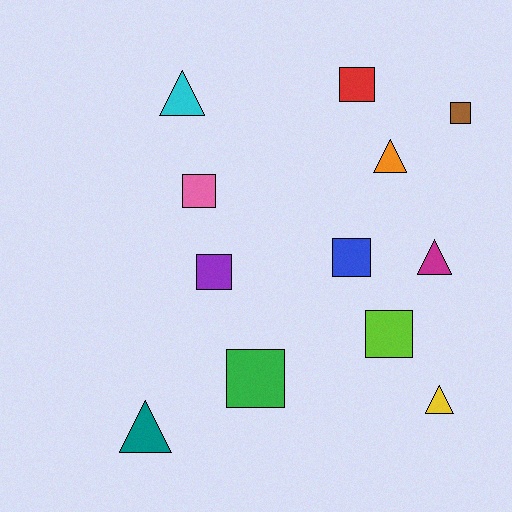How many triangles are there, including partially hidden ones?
There are 5 triangles.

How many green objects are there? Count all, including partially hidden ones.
There is 1 green object.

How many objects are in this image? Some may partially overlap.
There are 12 objects.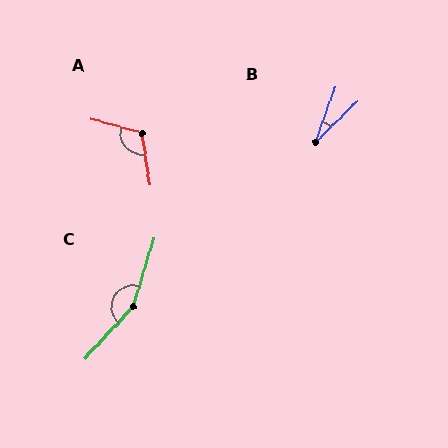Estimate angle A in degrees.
Approximately 115 degrees.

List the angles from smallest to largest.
B (27°), A (115°), C (154°).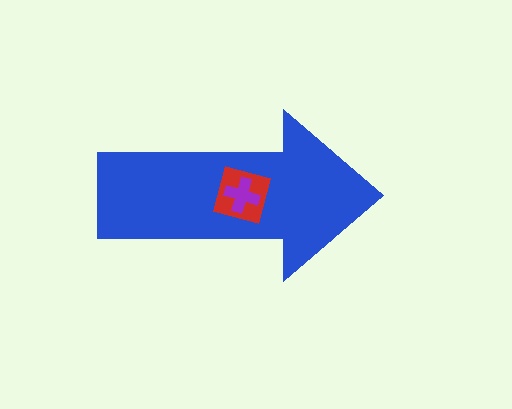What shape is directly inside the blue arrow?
The red diamond.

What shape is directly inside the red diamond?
The purple cross.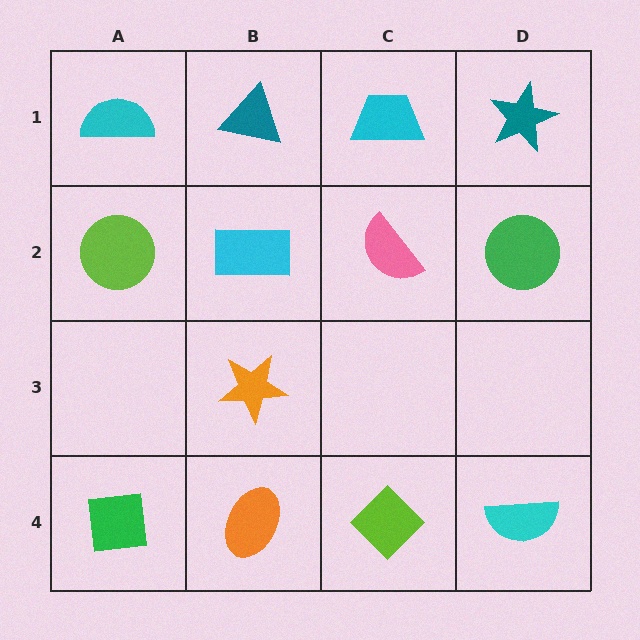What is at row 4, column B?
An orange ellipse.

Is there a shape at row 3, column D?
No, that cell is empty.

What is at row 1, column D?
A teal star.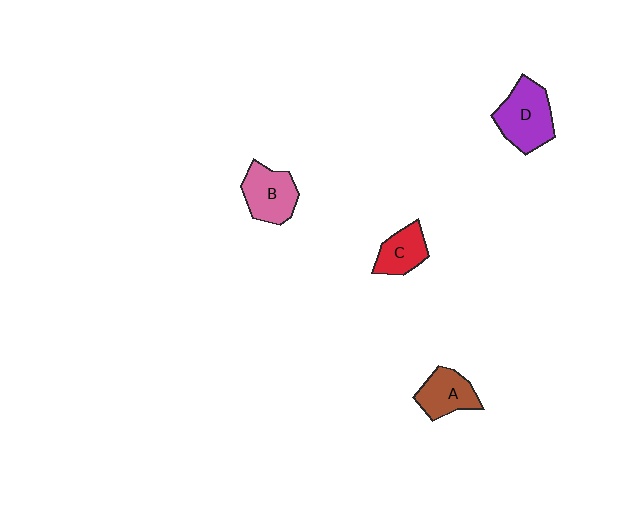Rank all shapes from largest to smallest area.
From largest to smallest: D (purple), B (pink), A (brown), C (red).